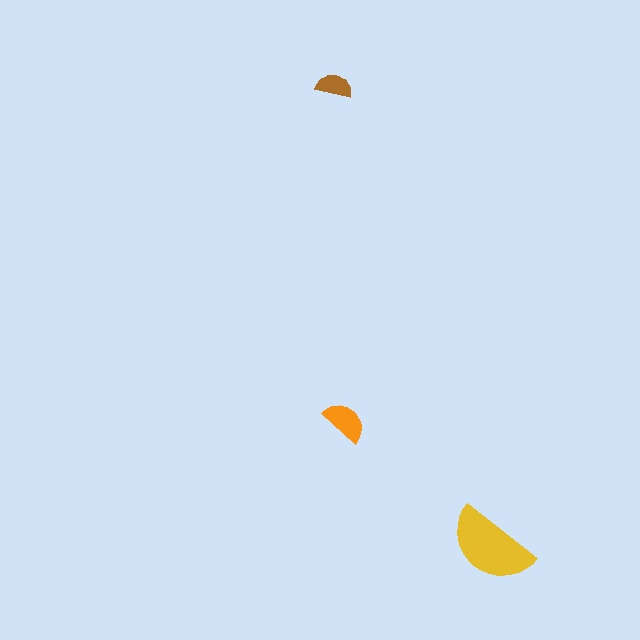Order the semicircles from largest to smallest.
the yellow one, the orange one, the brown one.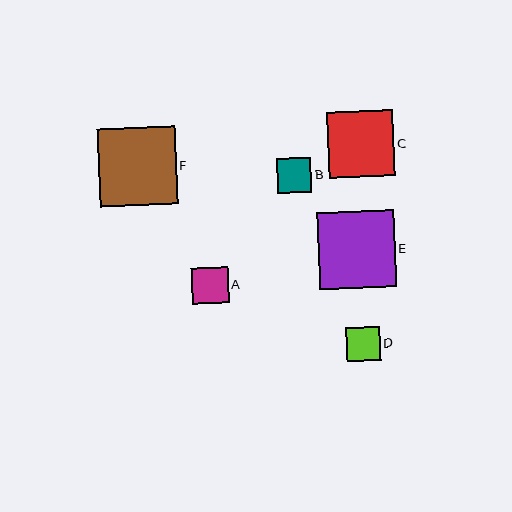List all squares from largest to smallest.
From largest to smallest: F, E, C, A, B, D.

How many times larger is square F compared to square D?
Square F is approximately 2.3 times the size of square D.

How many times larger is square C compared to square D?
Square C is approximately 2.0 times the size of square D.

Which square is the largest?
Square F is the largest with a size of approximately 78 pixels.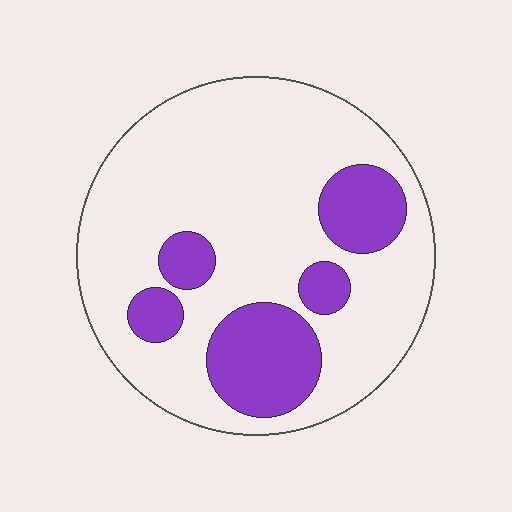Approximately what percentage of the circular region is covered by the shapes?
Approximately 25%.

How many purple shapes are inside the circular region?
5.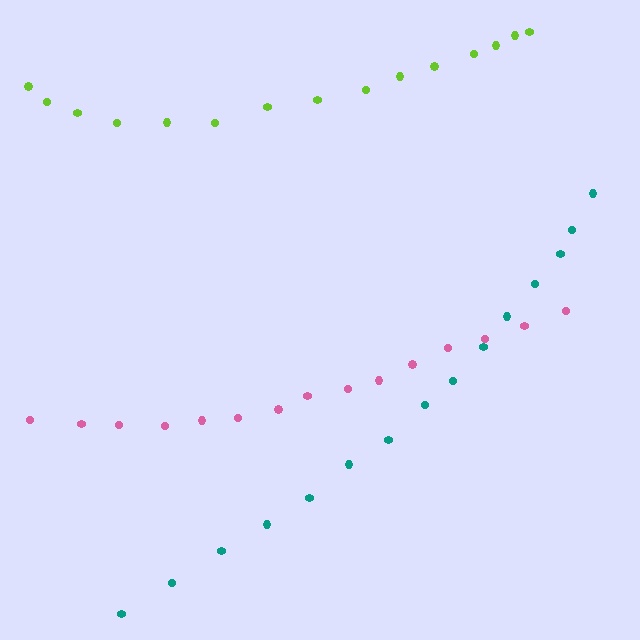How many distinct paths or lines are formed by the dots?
There are 3 distinct paths.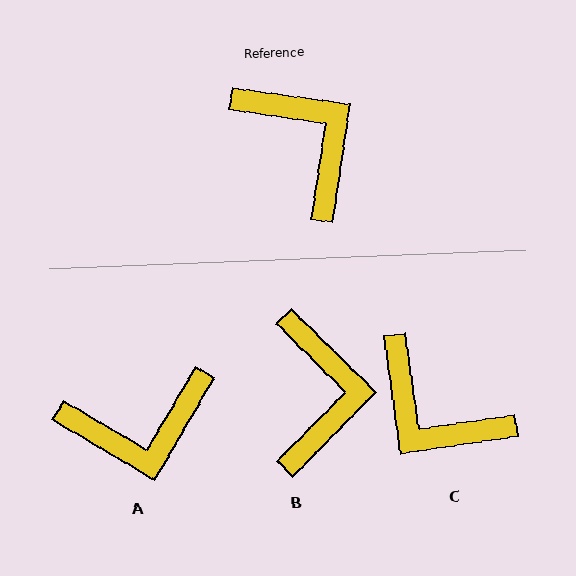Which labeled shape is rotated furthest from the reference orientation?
C, about 164 degrees away.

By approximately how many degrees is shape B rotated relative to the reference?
Approximately 36 degrees clockwise.